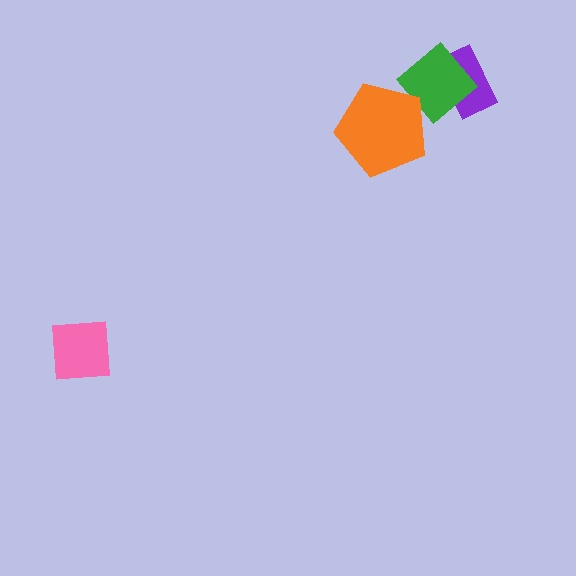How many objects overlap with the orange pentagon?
0 objects overlap with the orange pentagon.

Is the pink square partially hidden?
No, no other shape covers it.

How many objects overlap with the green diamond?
1 object overlaps with the green diamond.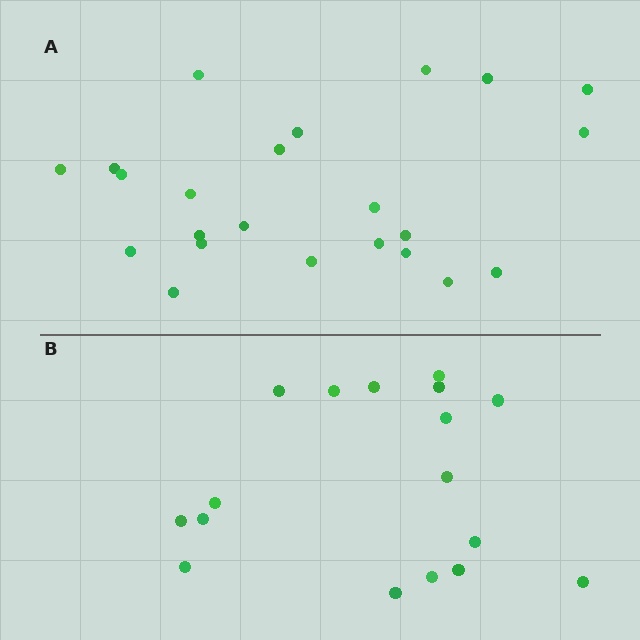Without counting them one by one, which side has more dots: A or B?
Region A (the top region) has more dots.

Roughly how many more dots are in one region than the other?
Region A has about 6 more dots than region B.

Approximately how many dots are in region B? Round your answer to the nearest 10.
About 20 dots. (The exact count is 17, which rounds to 20.)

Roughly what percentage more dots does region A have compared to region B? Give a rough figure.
About 35% more.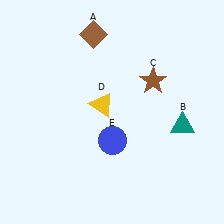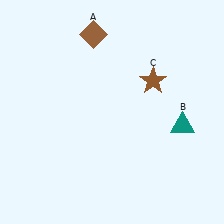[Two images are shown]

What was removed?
The yellow triangle (D), the blue circle (E) were removed in Image 2.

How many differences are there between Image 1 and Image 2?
There are 2 differences between the two images.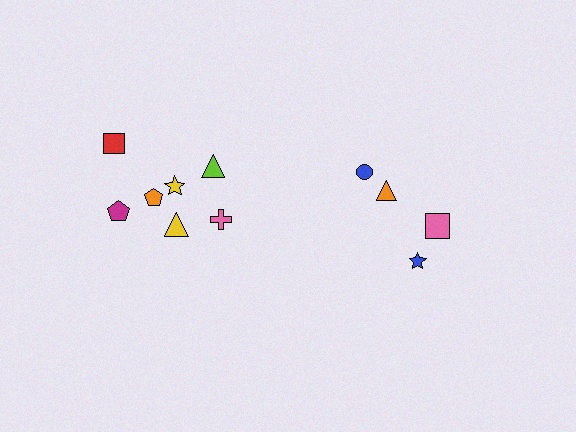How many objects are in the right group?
There are 4 objects.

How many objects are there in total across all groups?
There are 11 objects.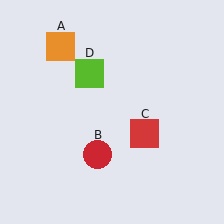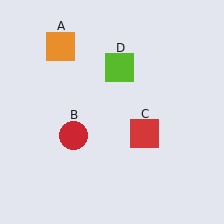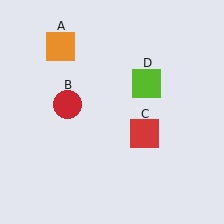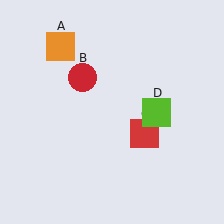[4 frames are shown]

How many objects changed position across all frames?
2 objects changed position: red circle (object B), lime square (object D).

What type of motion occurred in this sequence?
The red circle (object B), lime square (object D) rotated clockwise around the center of the scene.